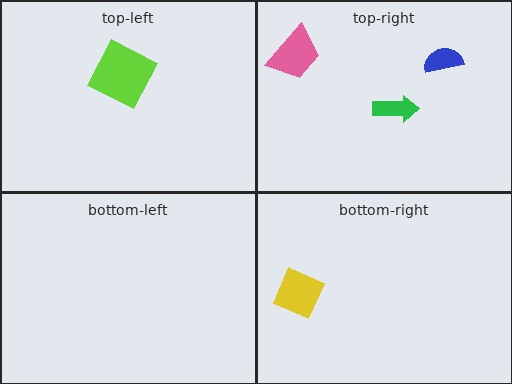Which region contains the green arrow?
The top-right region.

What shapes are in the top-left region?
The lime square.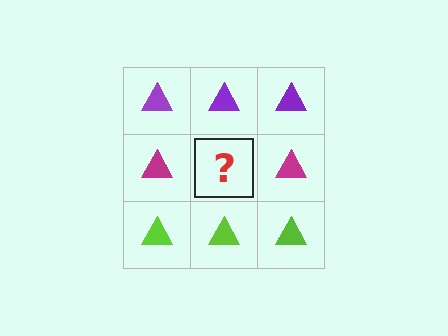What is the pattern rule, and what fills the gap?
The rule is that each row has a consistent color. The gap should be filled with a magenta triangle.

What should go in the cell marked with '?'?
The missing cell should contain a magenta triangle.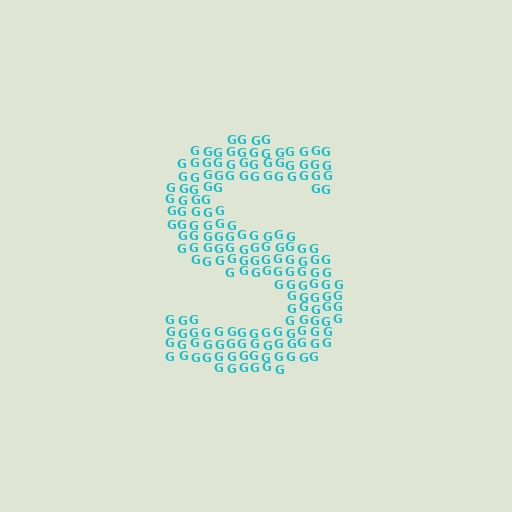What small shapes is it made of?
It is made of small letter G's.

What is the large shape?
The large shape is the letter S.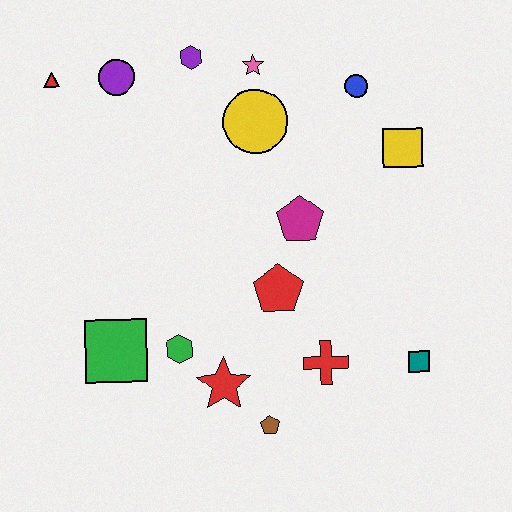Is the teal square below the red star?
No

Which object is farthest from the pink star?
The brown pentagon is farthest from the pink star.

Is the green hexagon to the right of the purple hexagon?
No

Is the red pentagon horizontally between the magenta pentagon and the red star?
Yes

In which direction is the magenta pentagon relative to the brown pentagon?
The magenta pentagon is above the brown pentagon.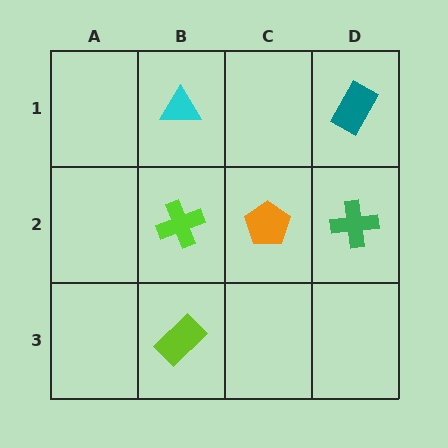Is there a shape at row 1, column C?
No, that cell is empty.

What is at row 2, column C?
An orange pentagon.